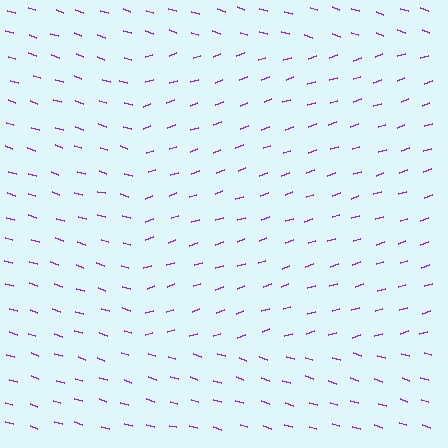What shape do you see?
I see a rectangle.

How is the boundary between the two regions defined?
The boundary is defined purely by a change in line orientation (approximately 35 degrees difference). All lines are the same color and thickness.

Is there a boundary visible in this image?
Yes, there is a texture boundary formed by a change in line orientation.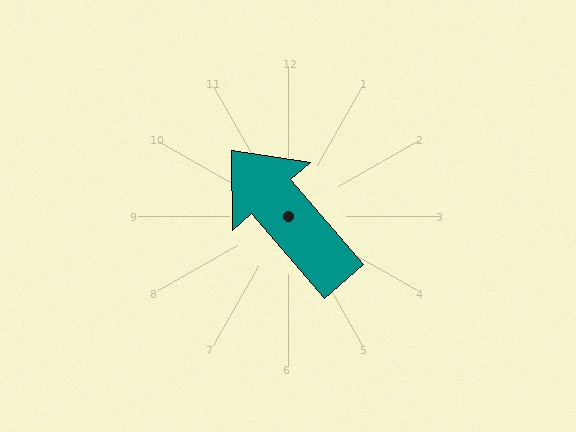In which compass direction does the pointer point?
Northwest.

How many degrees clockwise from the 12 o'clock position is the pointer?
Approximately 319 degrees.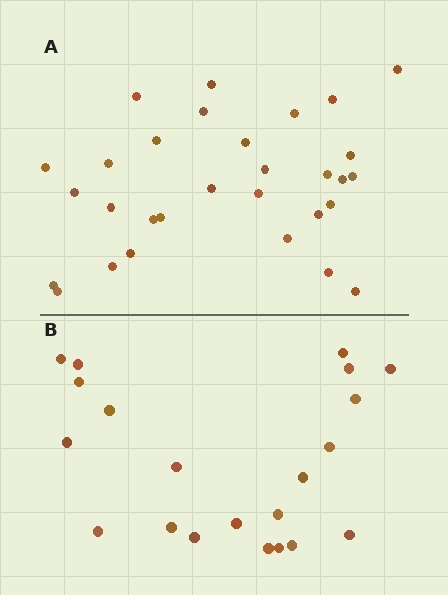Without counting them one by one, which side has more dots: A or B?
Region A (the top region) has more dots.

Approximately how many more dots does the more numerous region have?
Region A has roughly 8 or so more dots than region B.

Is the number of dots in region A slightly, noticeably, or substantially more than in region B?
Region A has noticeably more, but not dramatically so. The ratio is roughly 1.4 to 1.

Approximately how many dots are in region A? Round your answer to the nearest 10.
About 30 dots.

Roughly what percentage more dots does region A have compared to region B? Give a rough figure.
About 45% more.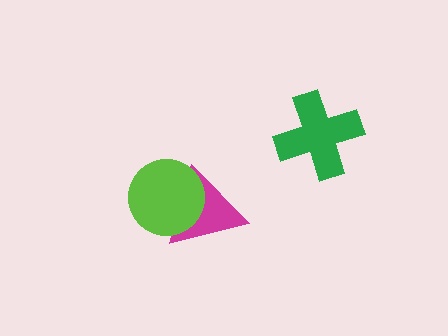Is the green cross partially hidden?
No, no other shape covers it.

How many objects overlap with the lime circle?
1 object overlaps with the lime circle.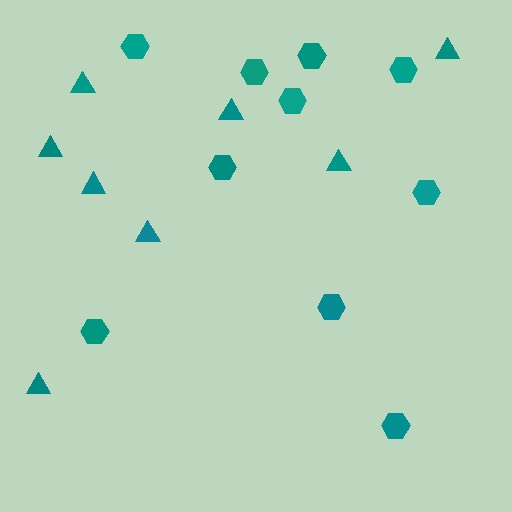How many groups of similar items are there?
There are 2 groups: one group of triangles (8) and one group of hexagons (10).